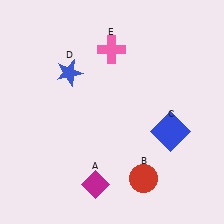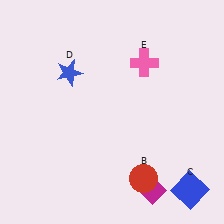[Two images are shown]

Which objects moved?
The objects that moved are: the magenta diamond (A), the blue square (C), the pink cross (E).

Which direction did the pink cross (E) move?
The pink cross (E) moved right.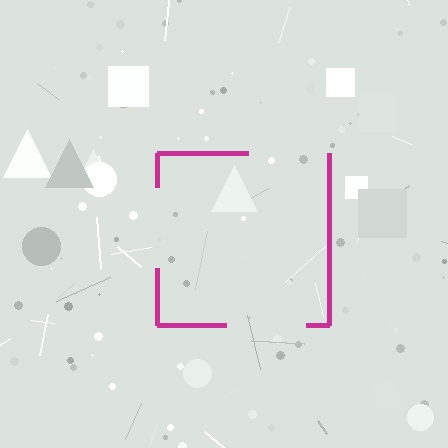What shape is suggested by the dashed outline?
The dashed outline suggests a square.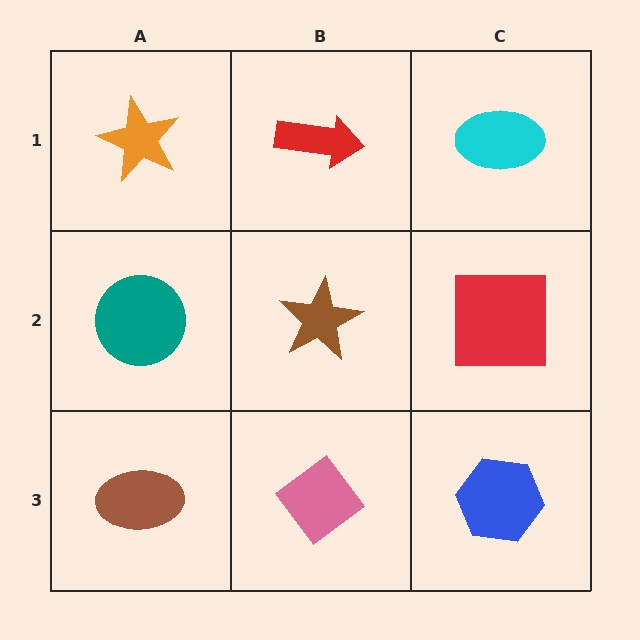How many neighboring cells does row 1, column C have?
2.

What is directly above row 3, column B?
A brown star.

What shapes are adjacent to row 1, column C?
A red square (row 2, column C), a red arrow (row 1, column B).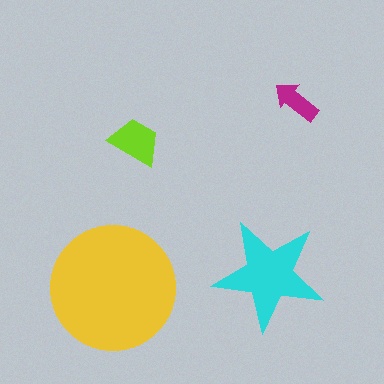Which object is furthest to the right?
The magenta arrow is rightmost.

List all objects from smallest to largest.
The magenta arrow, the lime trapezoid, the cyan star, the yellow circle.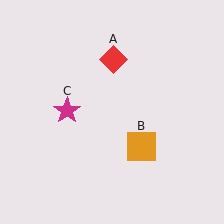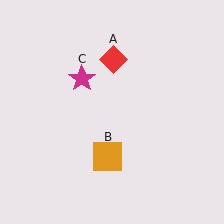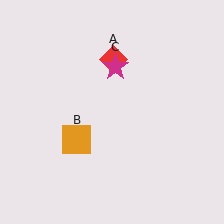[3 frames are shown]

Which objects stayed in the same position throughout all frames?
Red diamond (object A) remained stationary.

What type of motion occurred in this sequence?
The orange square (object B), magenta star (object C) rotated clockwise around the center of the scene.